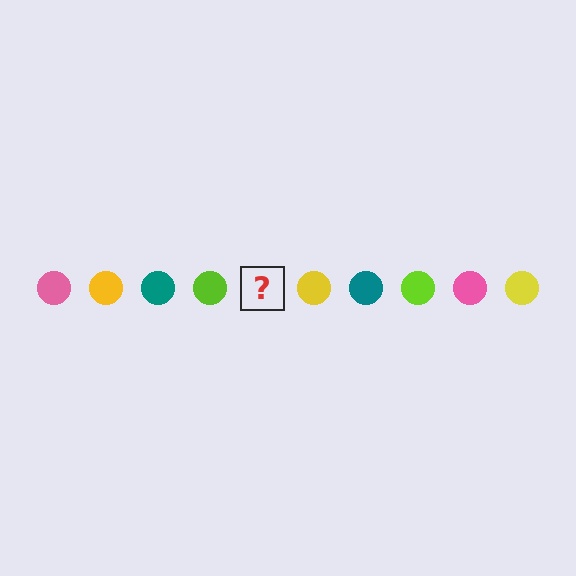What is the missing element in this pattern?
The missing element is a pink circle.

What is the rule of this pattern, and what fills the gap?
The rule is that the pattern cycles through pink, yellow, teal, lime circles. The gap should be filled with a pink circle.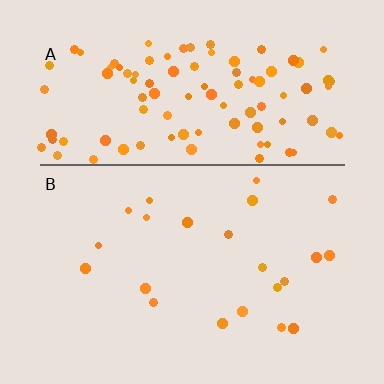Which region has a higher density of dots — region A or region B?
A (the top).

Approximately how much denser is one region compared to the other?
Approximately 4.9× — region A over region B.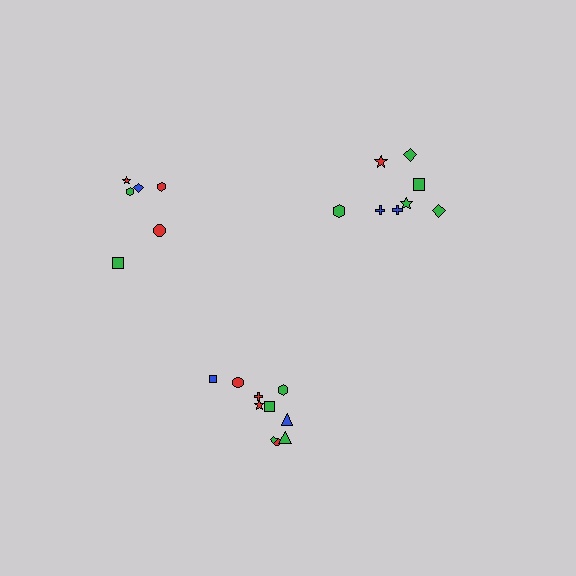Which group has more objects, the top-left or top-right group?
The top-right group.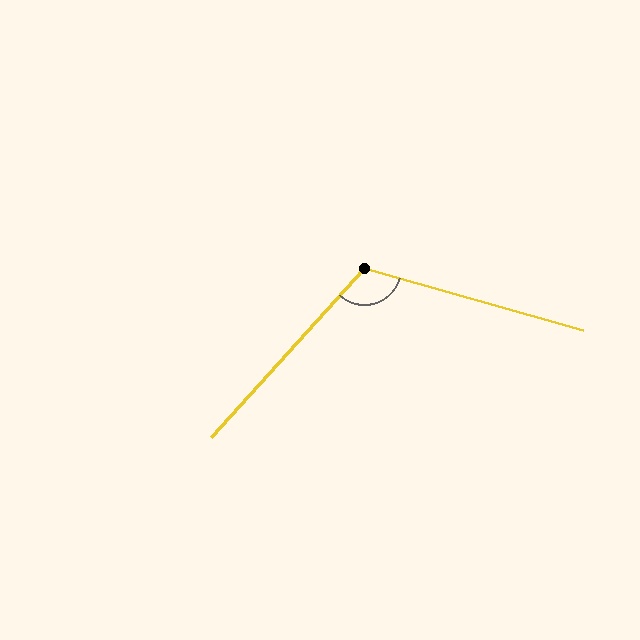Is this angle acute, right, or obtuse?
It is obtuse.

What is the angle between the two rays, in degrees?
Approximately 117 degrees.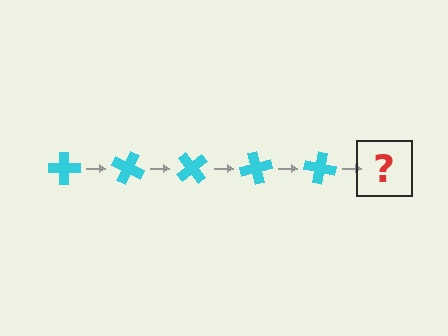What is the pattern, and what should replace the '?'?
The pattern is that the cross rotates 25 degrees each step. The '?' should be a cyan cross rotated 125 degrees.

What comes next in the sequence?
The next element should be a cyan cross rotated 125 degrees.